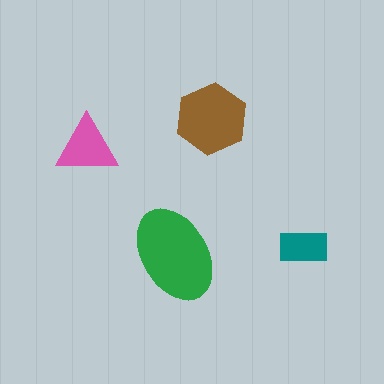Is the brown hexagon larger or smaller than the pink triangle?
Larger.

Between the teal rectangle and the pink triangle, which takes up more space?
The pink triangle.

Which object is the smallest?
The teal rectangle.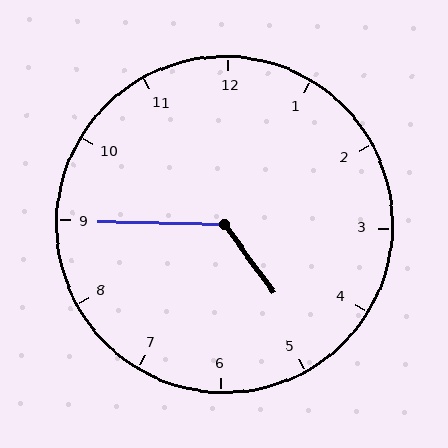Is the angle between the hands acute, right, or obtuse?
It is obtuse.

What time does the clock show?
4:45.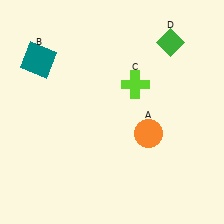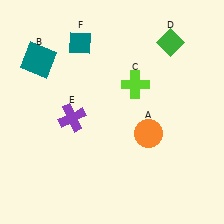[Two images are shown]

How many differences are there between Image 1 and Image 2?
There are 2 differences between the two images.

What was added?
A purple cross (E), a teal diamond (F) were added in Image 2.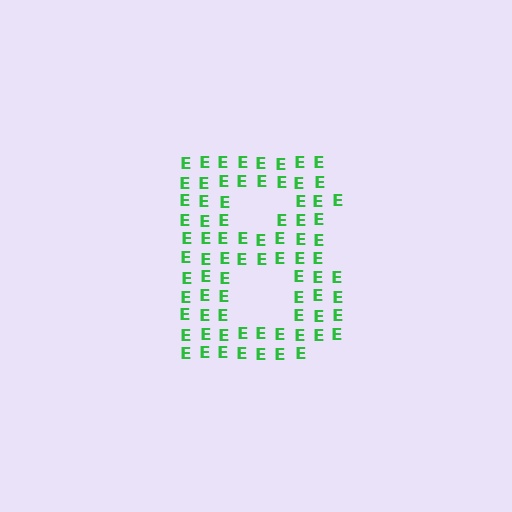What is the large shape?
The large shape is the letter B.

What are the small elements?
The small elements are letter E's.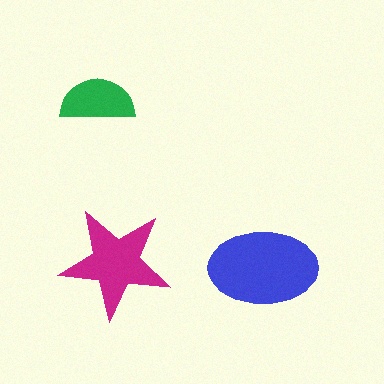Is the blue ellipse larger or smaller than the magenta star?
Larger.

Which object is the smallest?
The green semicircle.